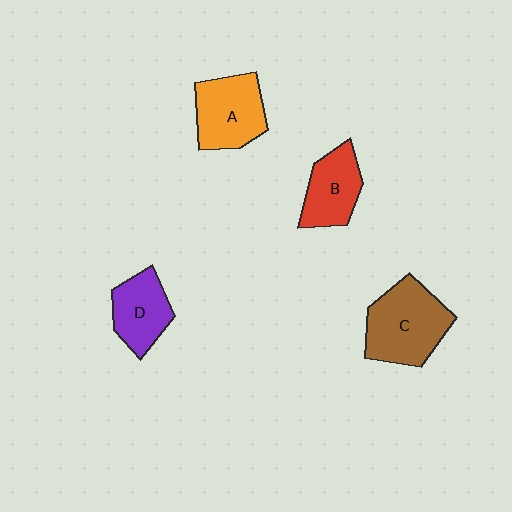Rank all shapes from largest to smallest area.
From largest to smallest: C (brown), A (orange), B (red), D (purple).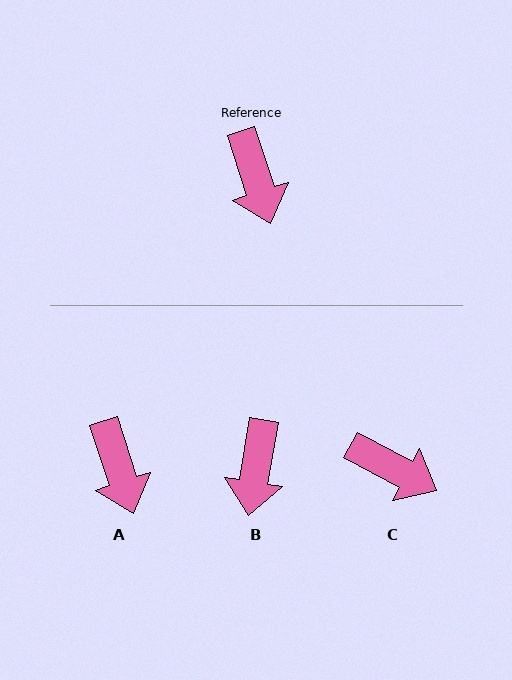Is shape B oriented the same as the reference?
No, it is off by about 27 degrees.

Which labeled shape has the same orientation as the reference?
A.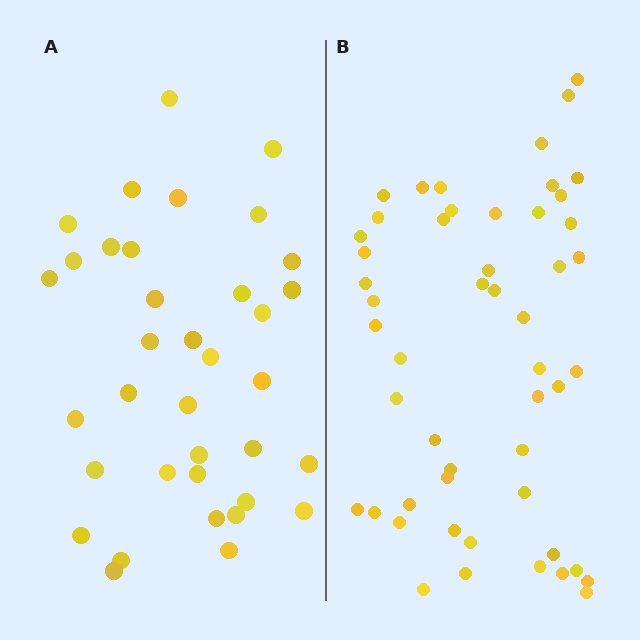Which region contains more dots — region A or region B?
Region B (the right region) has more dots.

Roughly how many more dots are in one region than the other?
Region B has approximately 15 more dots than region A.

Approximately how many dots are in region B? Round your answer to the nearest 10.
About 50 dots. (The exact count is 51, which rounds to 50.)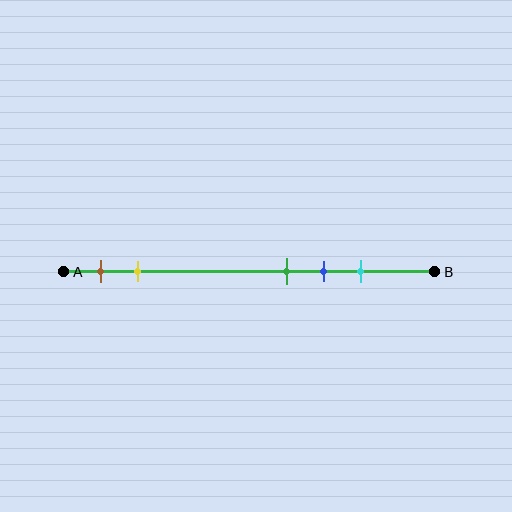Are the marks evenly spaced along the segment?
No, the marks are not evenly spaced.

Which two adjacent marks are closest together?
The green and blue marks are the closest adjacent pair.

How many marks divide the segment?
There are 5 marks dividing the segment.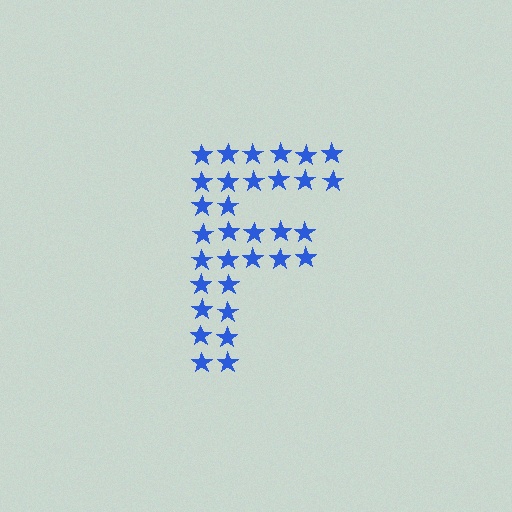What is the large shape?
The large shape is the letter F.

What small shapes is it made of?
It is made of small stars.